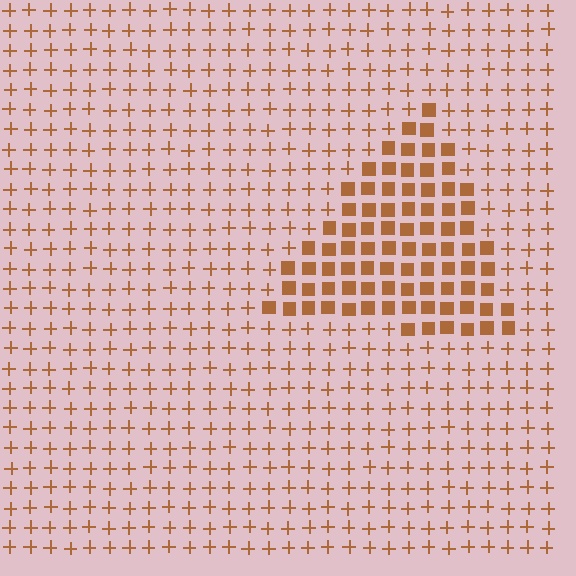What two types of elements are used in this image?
The image uses squares inside the triangle region and plus signs outside it.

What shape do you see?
I see a triangle.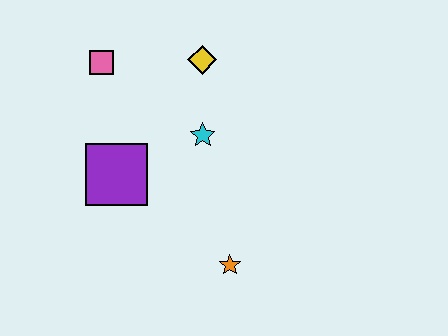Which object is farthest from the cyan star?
The orange star is farthest from the cyan star.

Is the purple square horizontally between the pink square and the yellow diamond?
Yes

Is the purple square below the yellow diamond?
Yes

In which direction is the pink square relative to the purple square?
The pink square is above the purple square.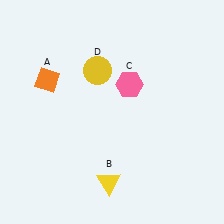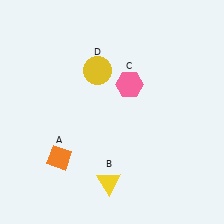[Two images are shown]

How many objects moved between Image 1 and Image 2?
1 object moved between the two images.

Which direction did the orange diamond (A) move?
The orange diamond (A) moved down.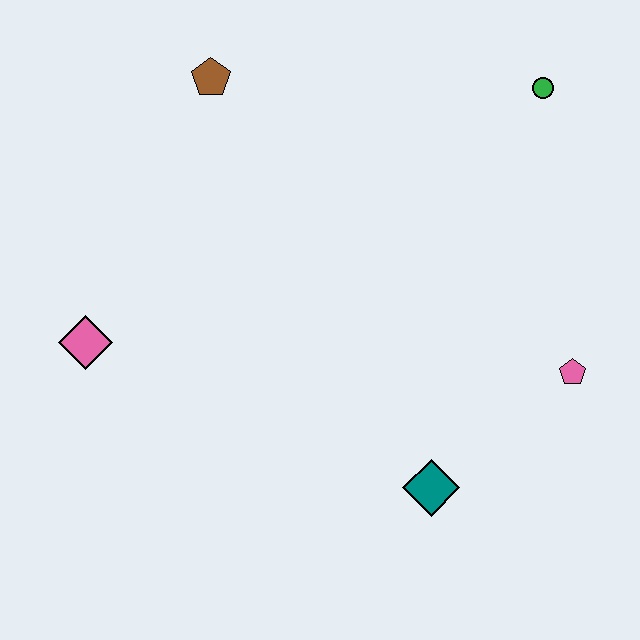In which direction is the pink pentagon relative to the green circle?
The pink pentagon is below the green circle.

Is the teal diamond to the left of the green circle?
Yes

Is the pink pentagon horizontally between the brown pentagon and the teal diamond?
No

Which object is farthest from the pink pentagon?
The pink diamond is farthest from the pink pentagon.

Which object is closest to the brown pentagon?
The pink diamond is closest to the brown pentagon.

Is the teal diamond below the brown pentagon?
Yes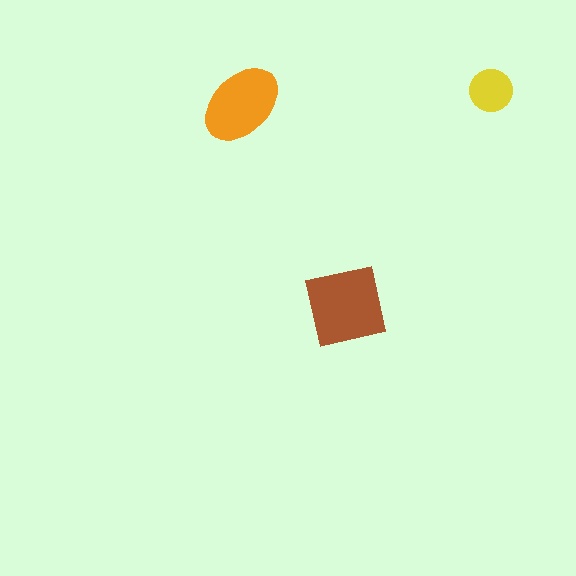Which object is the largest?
The brown square.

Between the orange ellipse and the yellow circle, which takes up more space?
The orange ellipse.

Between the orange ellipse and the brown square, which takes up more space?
The brown square.